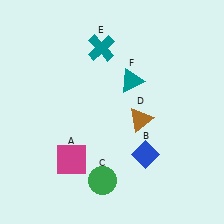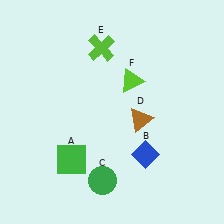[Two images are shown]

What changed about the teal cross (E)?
In Image 1, E is teal. In Image 2, it changed to lime.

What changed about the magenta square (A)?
In Image 1, A is magenta. In Image 2, it changed to green.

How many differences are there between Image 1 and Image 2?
There are 3 differences between the two images.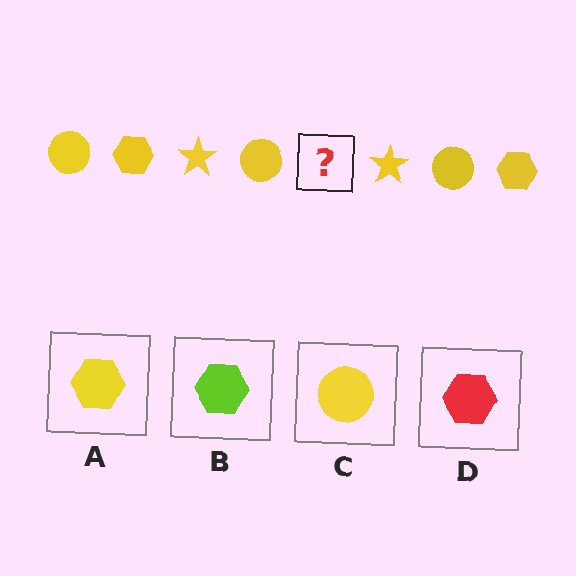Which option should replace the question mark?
Option A.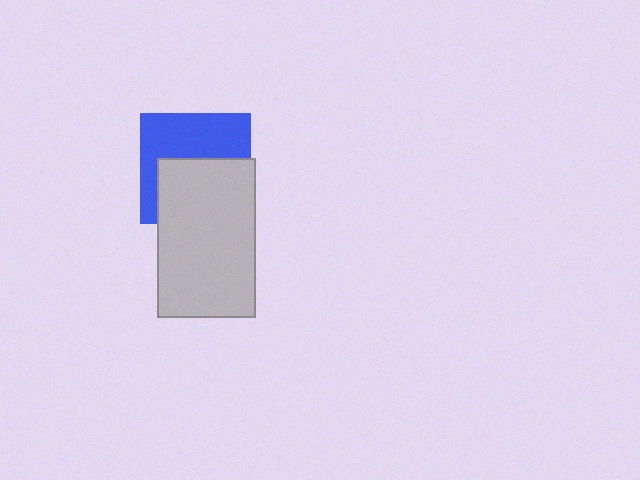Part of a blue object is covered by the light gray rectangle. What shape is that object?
It is a square.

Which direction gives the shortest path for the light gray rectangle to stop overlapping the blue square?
Moving down gives the shortest separation.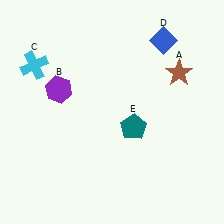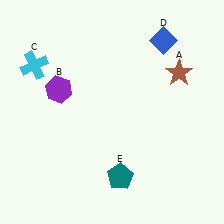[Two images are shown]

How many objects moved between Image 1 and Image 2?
1 object moved between the two images.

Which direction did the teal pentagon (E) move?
The teal pentagon (E) moved down.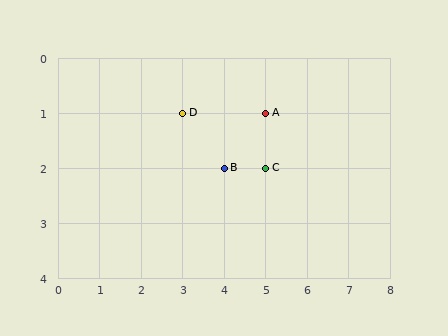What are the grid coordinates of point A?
Point A is at grid coordinates (5, 1).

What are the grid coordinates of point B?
Point B is at grid coordinates (4, 2).